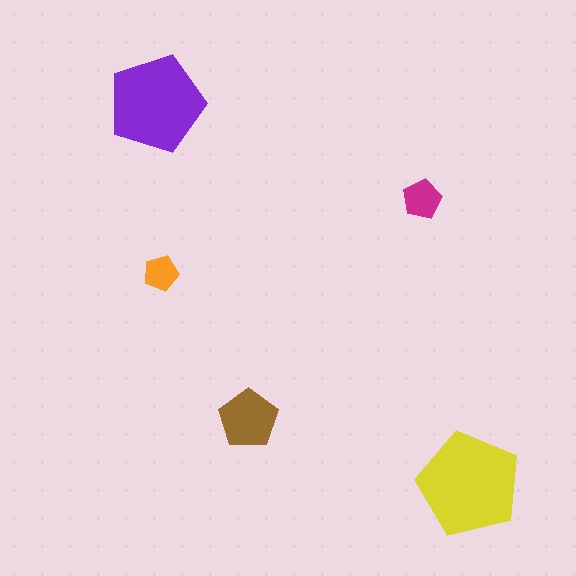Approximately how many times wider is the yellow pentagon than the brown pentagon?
About 1.5 times wider.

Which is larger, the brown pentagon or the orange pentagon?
The brown one.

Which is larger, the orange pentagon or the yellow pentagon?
The yellow one.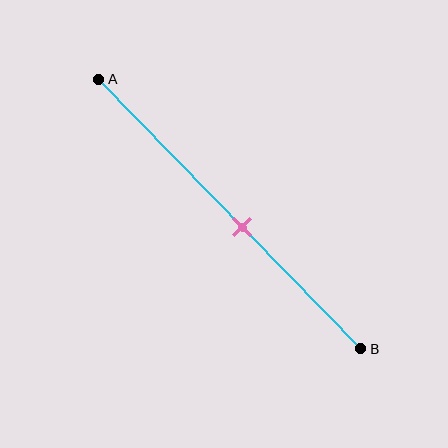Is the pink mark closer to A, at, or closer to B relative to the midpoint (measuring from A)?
The pink mark is closer to point B than the midpoint of segment AB.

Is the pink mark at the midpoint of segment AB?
No, the mark is at about 55% from A, not at the 50% midpoint.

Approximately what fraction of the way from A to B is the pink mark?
The pink mark is approximately 55% of the way from A to B.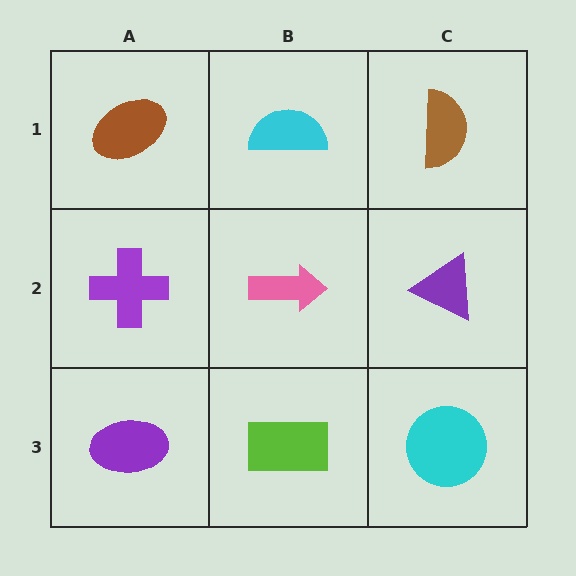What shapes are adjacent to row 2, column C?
A brown semicircle (row 1, column C), a cyan circle (row 3, column C), a pink arrow (row 2, column B).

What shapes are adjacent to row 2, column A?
A brown ellipse (row 1, column A), a purple ellipse (row 3, column A), a pink arrow (row 2, column B).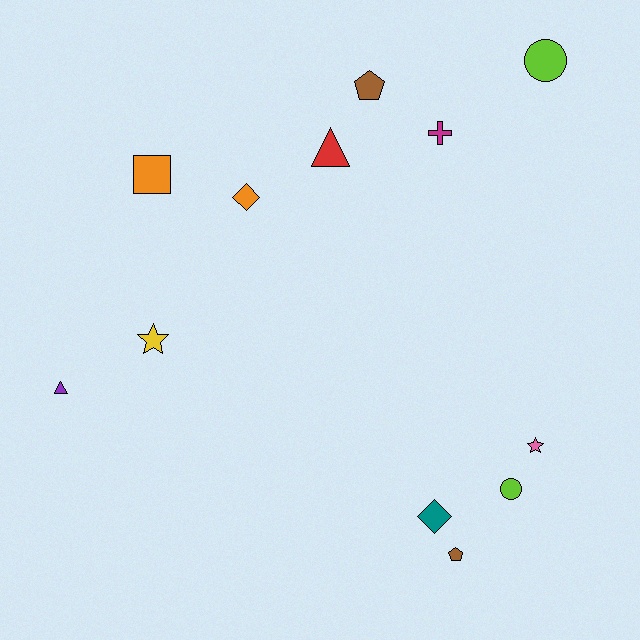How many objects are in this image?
There are 12 objects.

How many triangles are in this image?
There are 2 triangles.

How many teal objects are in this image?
There is 1 teal object.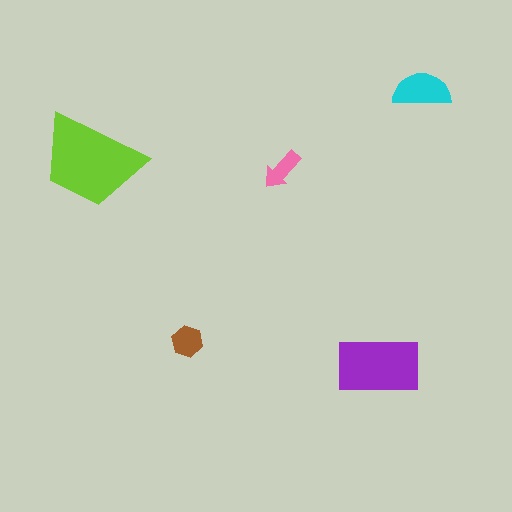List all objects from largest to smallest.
The lime trapezoid, the purple rectangle, the cyan semicircle, the brown hexagon, the pink arrow.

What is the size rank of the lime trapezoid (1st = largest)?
1st.